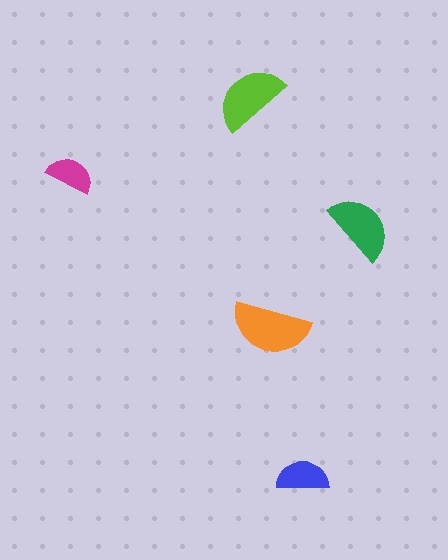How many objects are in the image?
There are 5 objects in the image.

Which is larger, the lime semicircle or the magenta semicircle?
The lime one.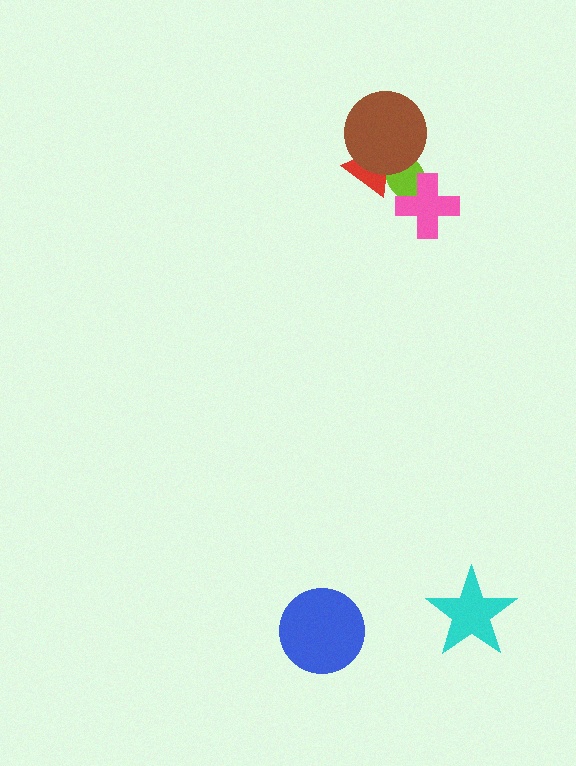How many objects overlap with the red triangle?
2 objects overlap with the red triangle.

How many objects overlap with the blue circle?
0 objects overlap with the blue circle.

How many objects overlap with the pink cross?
1 object overlaps with the pink cross.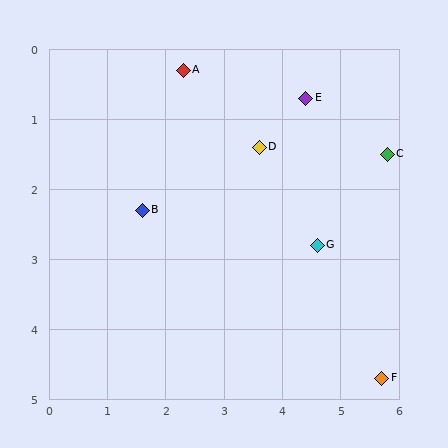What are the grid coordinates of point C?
Point C is at approximately (5.8, 1.5).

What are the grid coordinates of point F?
Point F is at approximately (5.7, 4.7).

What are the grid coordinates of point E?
Point E is at approximately (4.4, 0.7).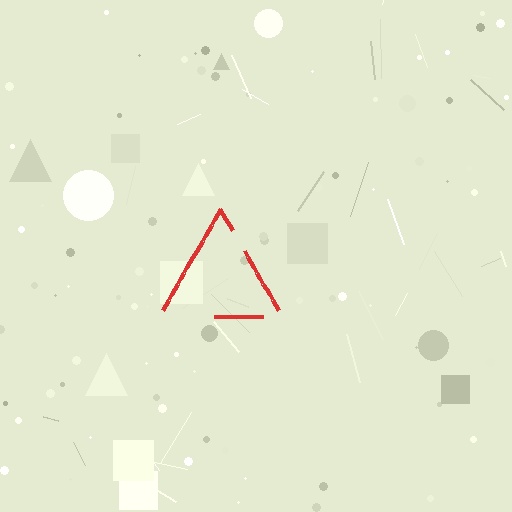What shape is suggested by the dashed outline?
The dashed outline suggests a triangle.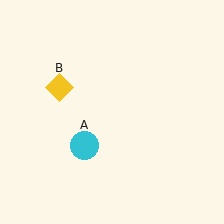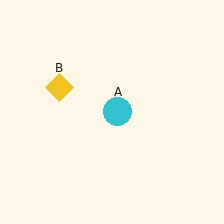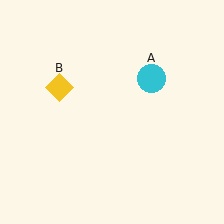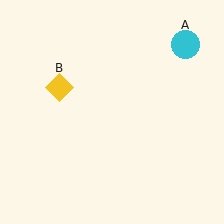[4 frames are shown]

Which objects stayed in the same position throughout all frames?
Yellow diamond (object B) remained stationary.